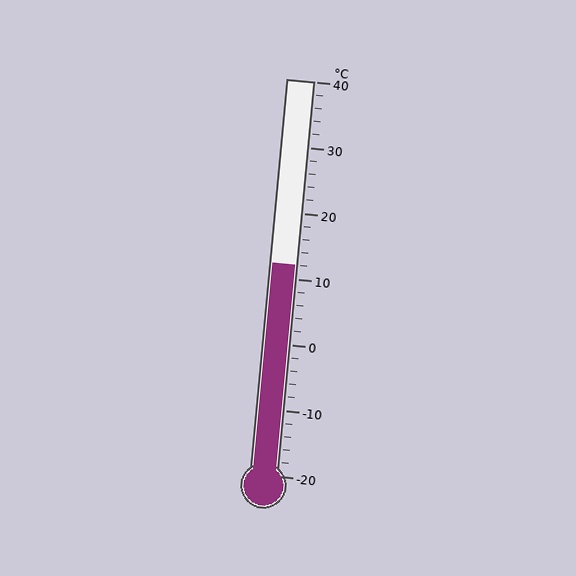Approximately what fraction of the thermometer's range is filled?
The thermometer is filled to approximately 55% of its range.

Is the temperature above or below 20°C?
The temperature is below 20°C.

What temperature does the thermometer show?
The thermometer shows approximately 12°C.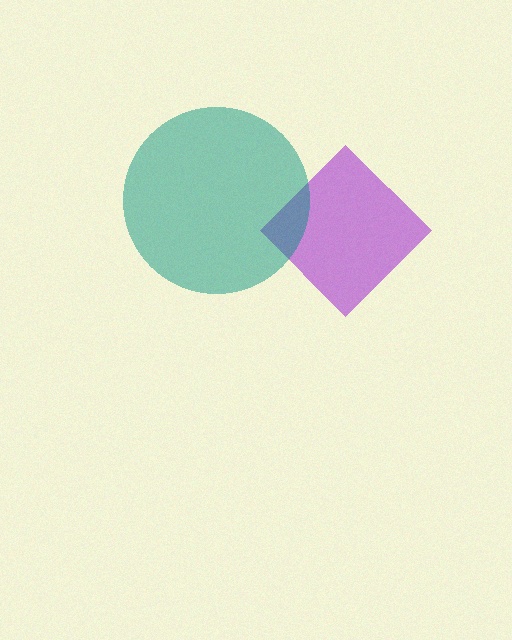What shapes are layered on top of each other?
The layered shapes are: a purple diamond, a teal circle.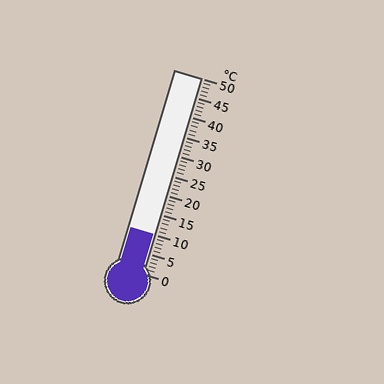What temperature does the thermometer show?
The thermometer shows approximately 10°C.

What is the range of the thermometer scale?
The thermometer scale ranges from 0°C to 50°C.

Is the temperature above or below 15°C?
The temperature is below 15°C.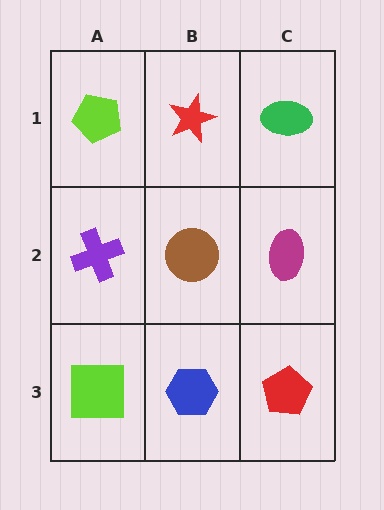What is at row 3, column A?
A lime square.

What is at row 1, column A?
A lime pentagon.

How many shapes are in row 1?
3 shapes.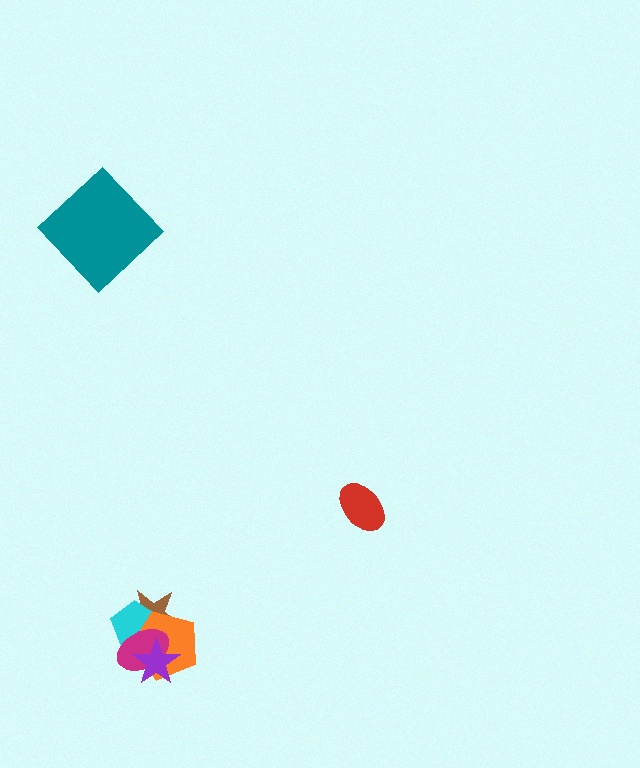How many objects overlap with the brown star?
4 objects overlap with the brown star.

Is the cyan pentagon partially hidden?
Yes, it is partially covered by another shape.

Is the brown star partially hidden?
Yes, it is partially covered by another shape.